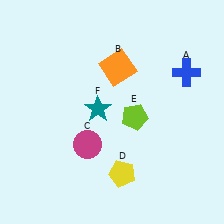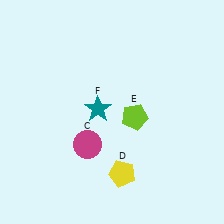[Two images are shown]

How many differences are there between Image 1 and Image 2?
There are 2 differences between the two images.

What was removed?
The orange square (B), the blue cross (A) were removed in Image 2.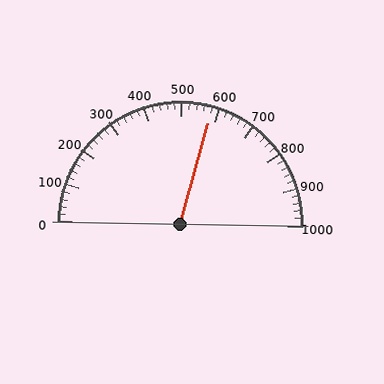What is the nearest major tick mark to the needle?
The nearest major tick mark is 600.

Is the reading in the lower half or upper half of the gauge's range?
The reading is in the upper half of the range (0 to 1000).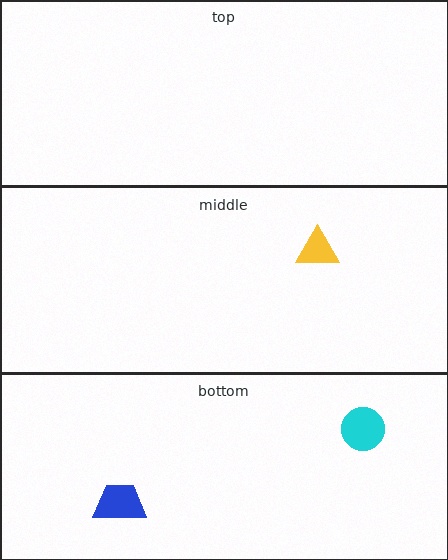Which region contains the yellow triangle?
The middle region.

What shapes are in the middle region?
The yellow triangle.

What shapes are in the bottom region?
The cyan circle, the blue trapezoid.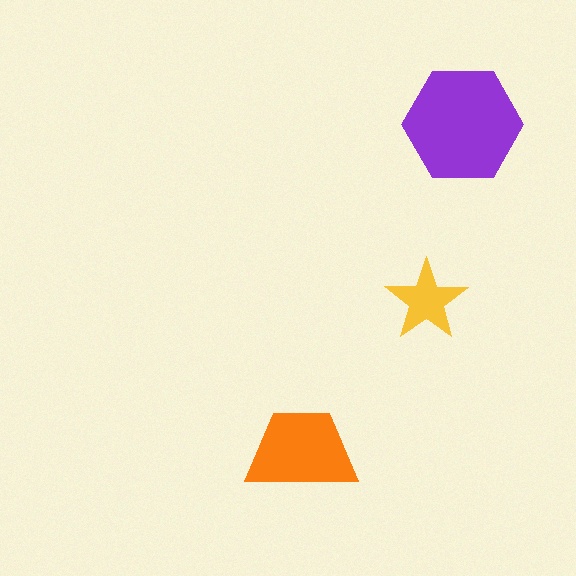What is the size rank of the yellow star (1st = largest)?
3rd.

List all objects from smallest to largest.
The yellow star, the orange trapezoid, the purple hexagon.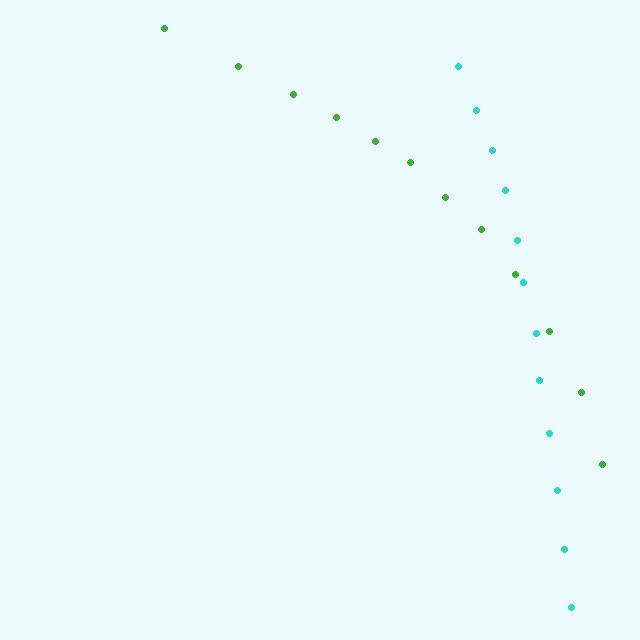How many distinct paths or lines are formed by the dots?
There are 2 distinct paths.